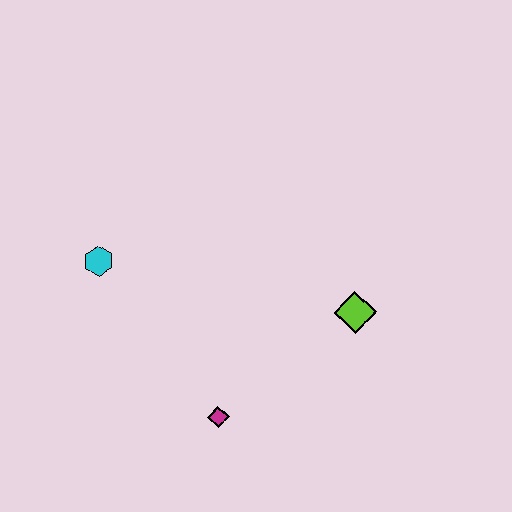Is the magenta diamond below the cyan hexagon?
Yes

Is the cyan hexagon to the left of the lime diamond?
Yes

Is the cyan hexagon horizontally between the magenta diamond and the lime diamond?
No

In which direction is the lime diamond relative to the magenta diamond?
The lime diamond is to the right of the magenta diamond.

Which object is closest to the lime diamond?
The magenta diamond is closest to the lime diamond.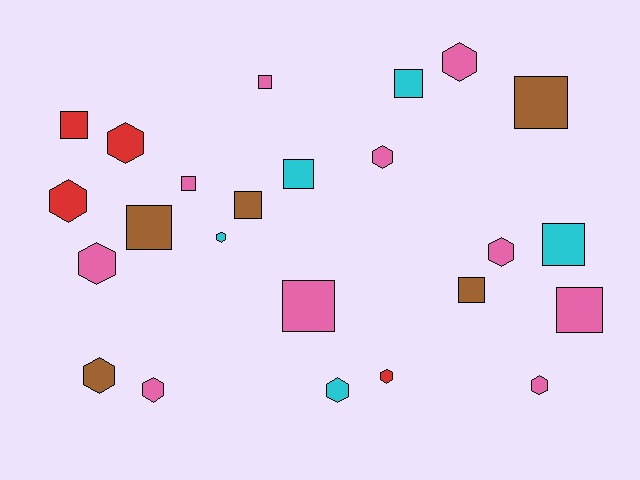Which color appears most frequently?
Pink, with 10 objects.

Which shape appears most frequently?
Square, with 12 objects.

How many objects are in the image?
There are 24 objects.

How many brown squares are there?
There are 4 brown squares.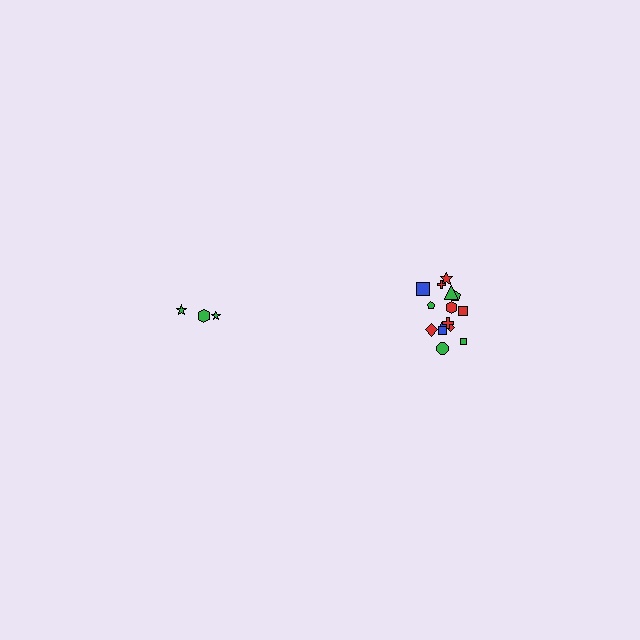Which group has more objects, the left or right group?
The right group.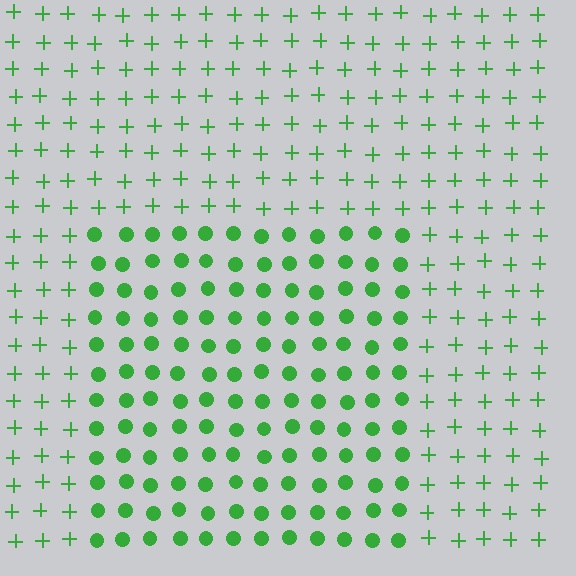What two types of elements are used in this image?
The image uses circles inside the rectangle region and plus signs outside it.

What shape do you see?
I see a rectangle.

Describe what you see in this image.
The image is filled with small green elements arranged in a uniform grid. A rectangle-shaped region contains circles, while the surrounding area contains plus signs. The boundary is defined purely by the change in element shape.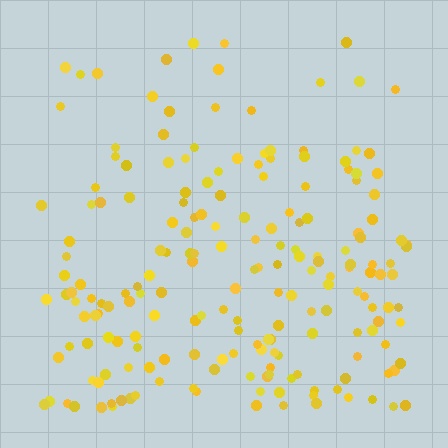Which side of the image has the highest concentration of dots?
The bottom.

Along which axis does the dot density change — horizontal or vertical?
Vertical.